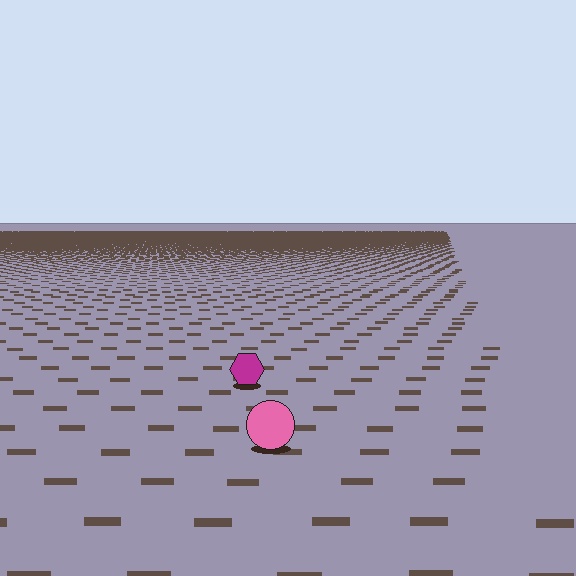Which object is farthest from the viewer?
The magenta hexagon is farthest from the viewer. It appears smaller and the ground texture around it is denser.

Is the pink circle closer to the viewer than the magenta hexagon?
Yes. The pink circle is closer — you can tell from the texture gradient: the ground texture is coarser near it.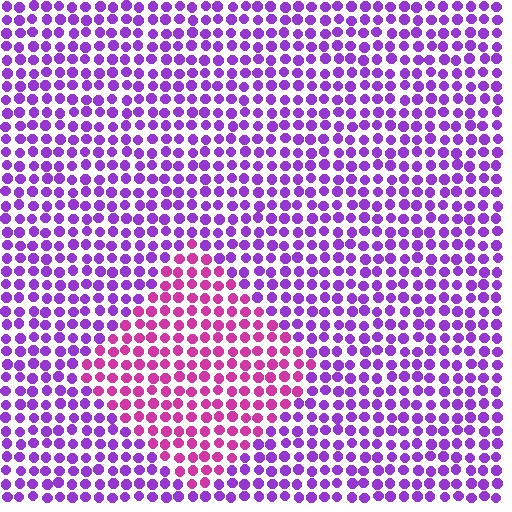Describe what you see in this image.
The image is filled with small purple elements in a uniform arrangement. A diamond-shaped region is visible where the elements are tinted to a slightly different hue, forming a subtle color boundary.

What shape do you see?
I see a diamond.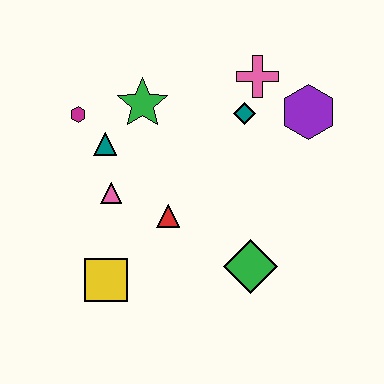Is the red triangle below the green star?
Yes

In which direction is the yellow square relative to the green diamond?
The yellow square is to the left of the green diamond.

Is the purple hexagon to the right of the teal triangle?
Yes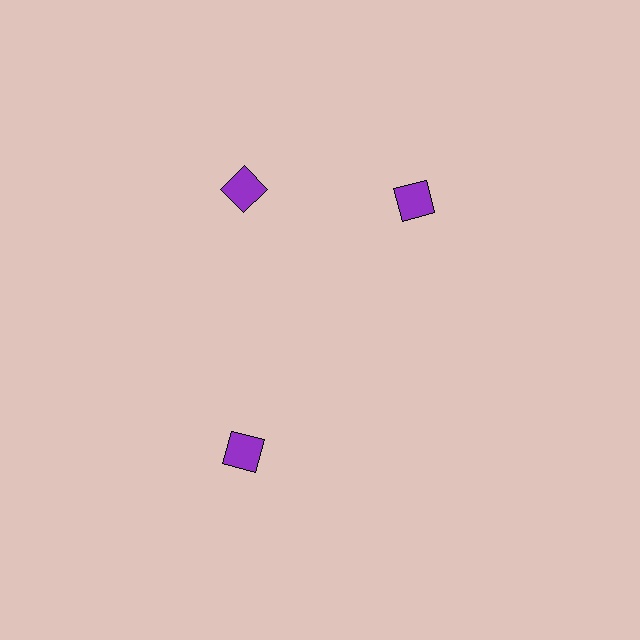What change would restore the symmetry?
The symmetry would be restored by rotating it back into even spacing with its neighbors so that all 3 diamonds sit at equal angles and equal distance from the center.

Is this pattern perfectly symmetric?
No. The 3 purple diamonds are arranged in a ring, but one element near the 3 o'clock position is rotated out of alignment along the ring, breaking the 3-fold rotational symmetry.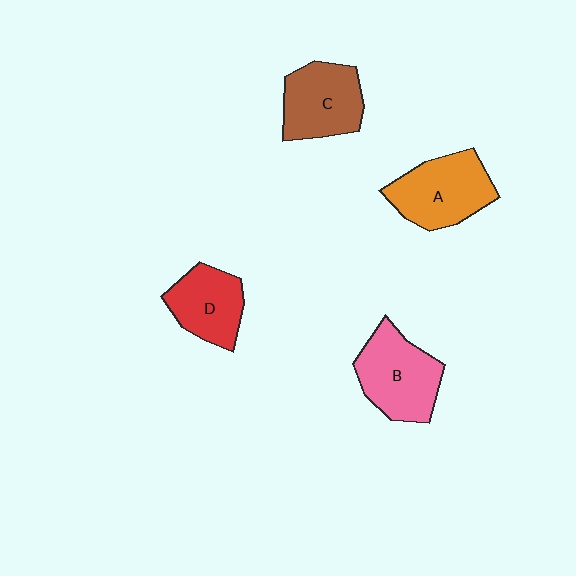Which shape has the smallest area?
Shape D (red).